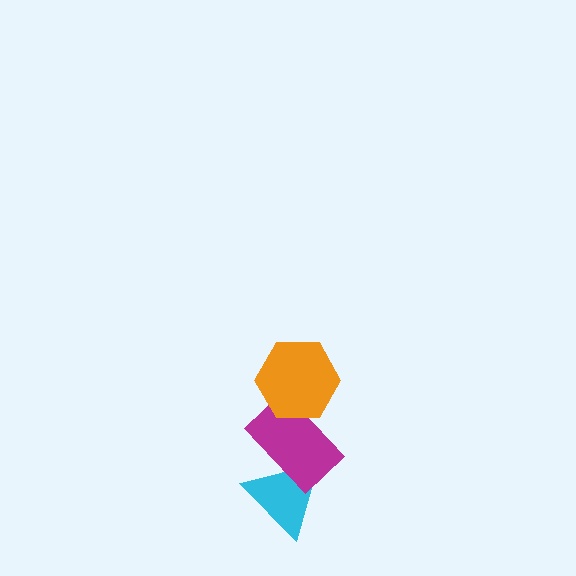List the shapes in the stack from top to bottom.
From top to bottom: the orange hexagon, the magenta rectangle, the cyan triangle.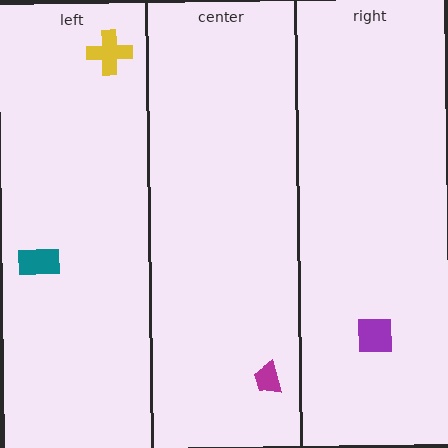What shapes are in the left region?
The teal rectangle, the yellow cross.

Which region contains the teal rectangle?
The left region.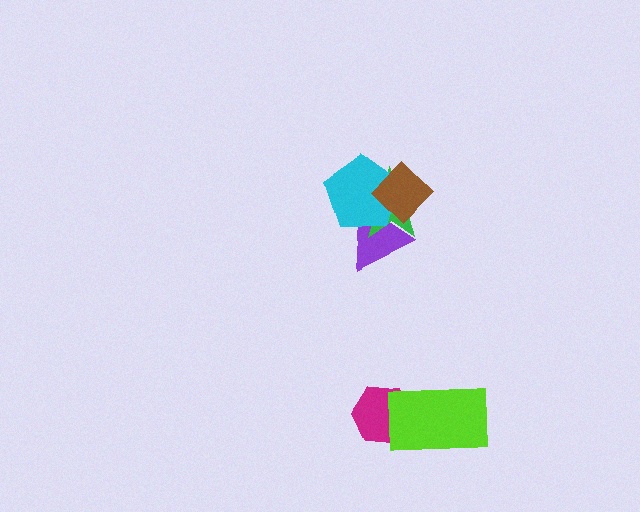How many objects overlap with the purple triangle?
3 objects overlap with the purple triangle.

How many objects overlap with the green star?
3 objects overlap with the green star.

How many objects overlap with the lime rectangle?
1 object overlaps with the lime rectangle.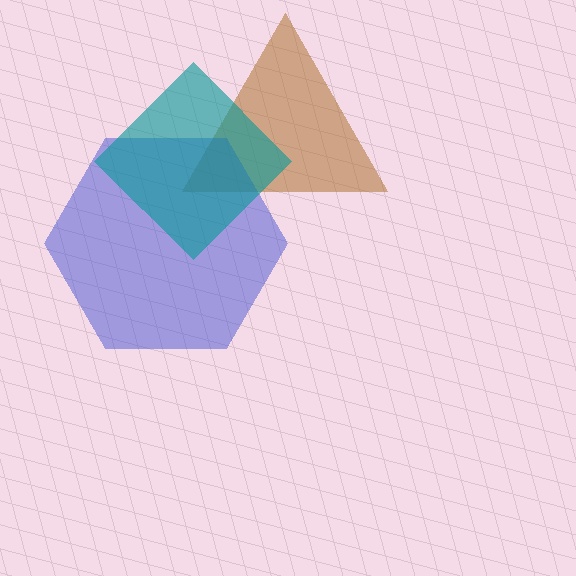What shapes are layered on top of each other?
The layered shapes are: a brown triangle, a blue hexagon, a teal diamond.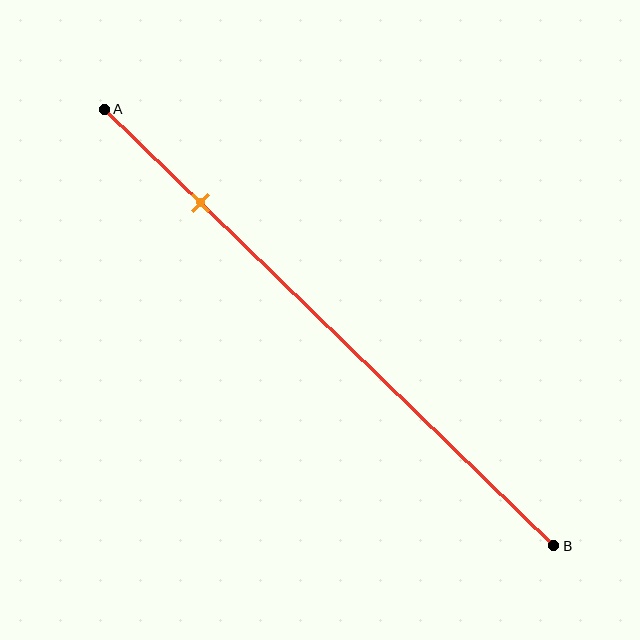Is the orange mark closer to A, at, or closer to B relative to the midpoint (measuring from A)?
The orange mark is closer to point A than the midpoint of segment AB.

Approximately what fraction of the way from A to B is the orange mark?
The orange mark is approximately 20% of the way from A to B.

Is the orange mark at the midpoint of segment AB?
No, the mark is at about 20% from A, not at the 50% midpoint.